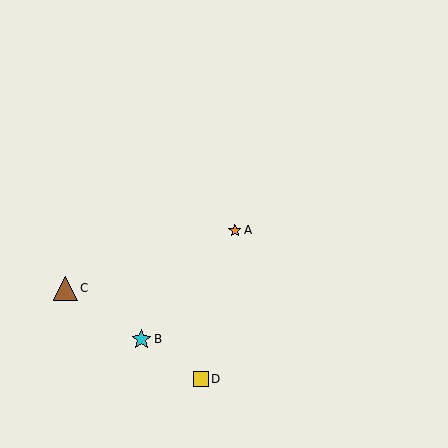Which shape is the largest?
The brown triangle (labeled C) is the largest.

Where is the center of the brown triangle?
The center of the brown triangle is at (65, 288).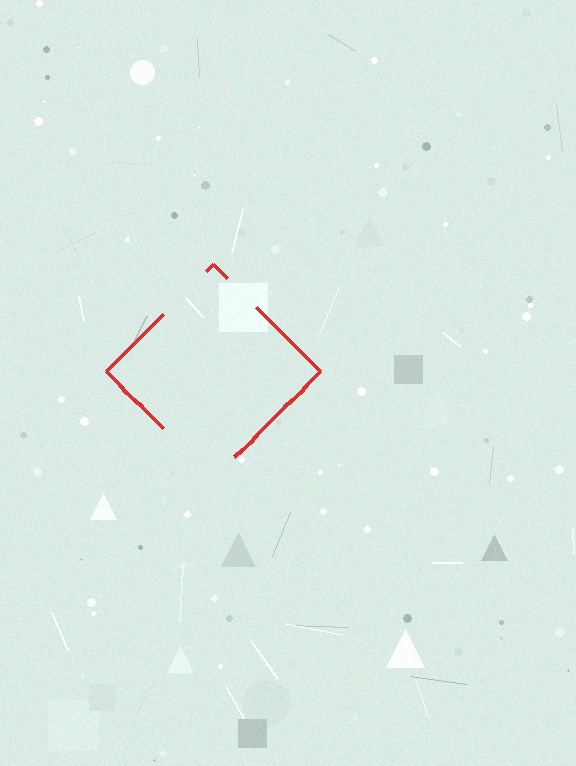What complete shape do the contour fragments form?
The contour fragments form a diamond.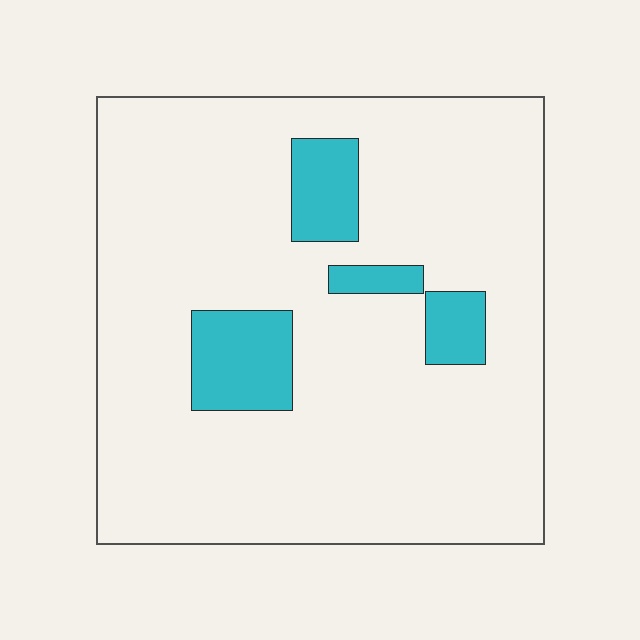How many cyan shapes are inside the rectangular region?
4.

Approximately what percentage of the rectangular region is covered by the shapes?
Approximately 10%.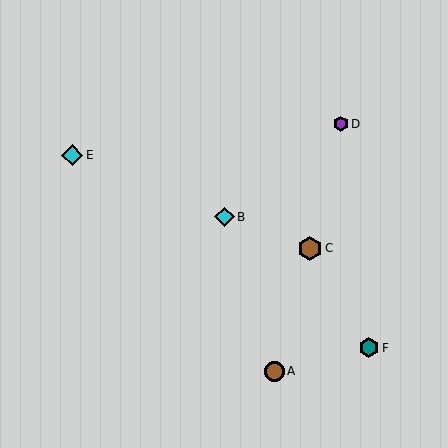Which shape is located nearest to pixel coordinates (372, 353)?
The teal hexagon (labeled F) at (369, 348) is nearest to that location.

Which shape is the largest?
The brown hexagon (labeled C) is the largest.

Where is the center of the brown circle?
The center of the brown circle is at (274, 371).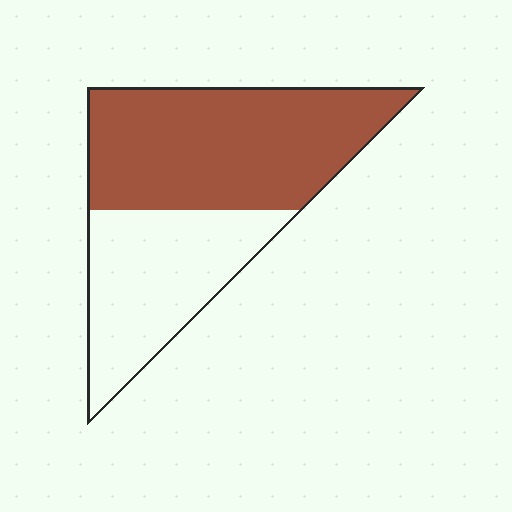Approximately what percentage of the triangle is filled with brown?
Approximately 60%.